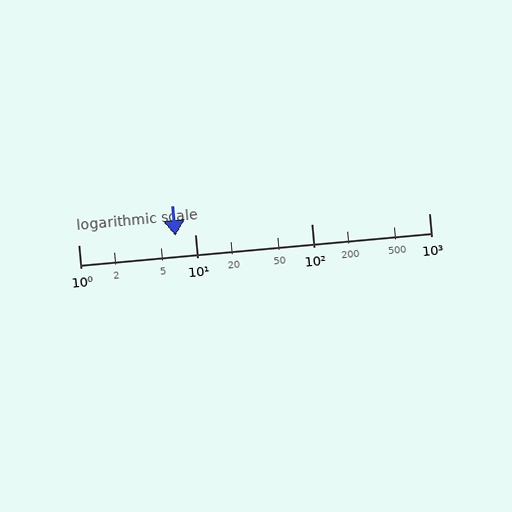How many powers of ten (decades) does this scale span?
The scale spans 3 decades, from 1 to 1000.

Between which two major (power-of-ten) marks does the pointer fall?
The pointer is between 1 and 10.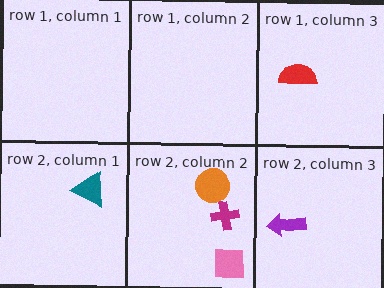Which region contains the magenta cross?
The row 2, column 2 region.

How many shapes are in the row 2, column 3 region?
1.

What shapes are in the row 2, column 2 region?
The magenta cross, the pink square, the orange circle.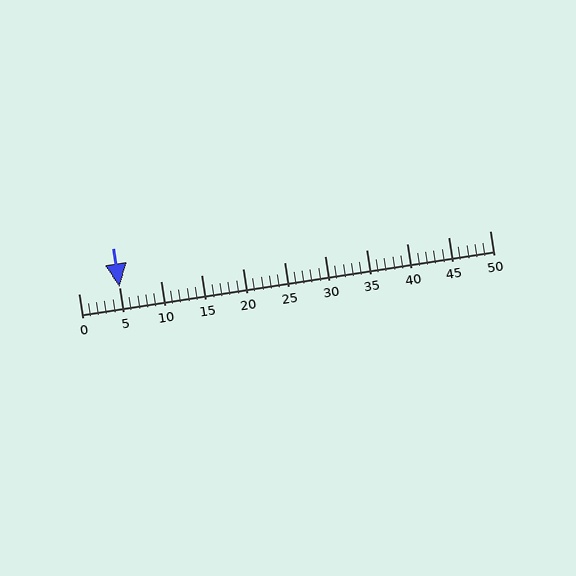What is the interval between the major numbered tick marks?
The major tick marks are spaced 5 units apart.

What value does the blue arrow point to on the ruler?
The blue arrow points to approximately 5.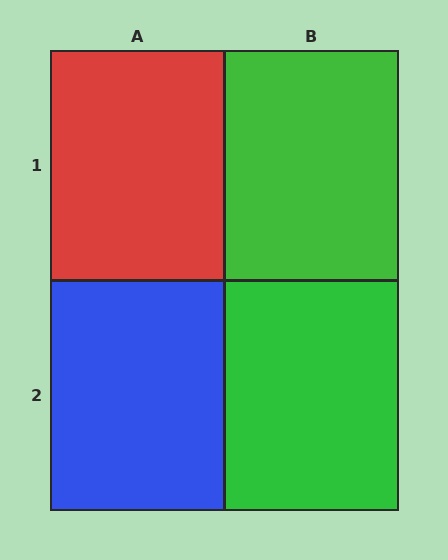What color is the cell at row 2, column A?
Blue.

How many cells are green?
2 cells are green.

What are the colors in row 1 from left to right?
Red, green.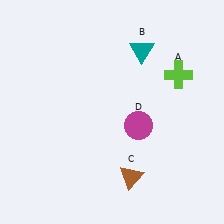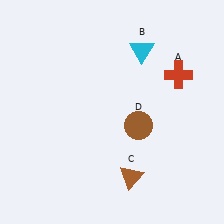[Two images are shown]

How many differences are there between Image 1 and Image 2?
There are 3 differences between the two images.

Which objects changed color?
A changed from lime to red. B changed from teal to cyan. D changed from magenta to brown.